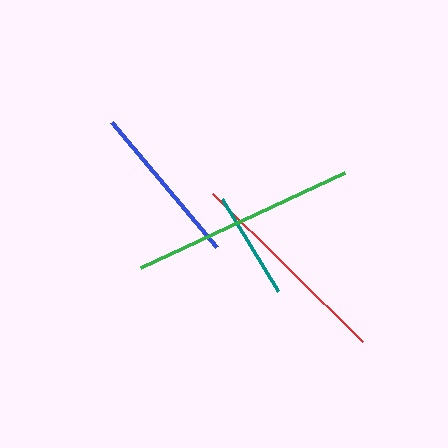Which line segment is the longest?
The green line is the longest at approximately 225 pixels.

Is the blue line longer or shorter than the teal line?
The blue line is longer than the teal line.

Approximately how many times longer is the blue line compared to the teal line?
The blue line is approximately 1.5 times the length of the teal line.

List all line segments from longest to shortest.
From longest to shortest: green, red, blue, teal.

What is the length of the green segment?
The green segment is approximately 225 pixels long.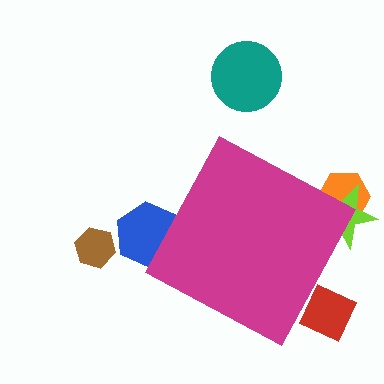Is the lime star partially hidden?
Yes, the lime star is partially hidden behind the magenta diamond.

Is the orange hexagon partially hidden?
Yes, the orange hexagon is partially hidden behind the magenta diamond.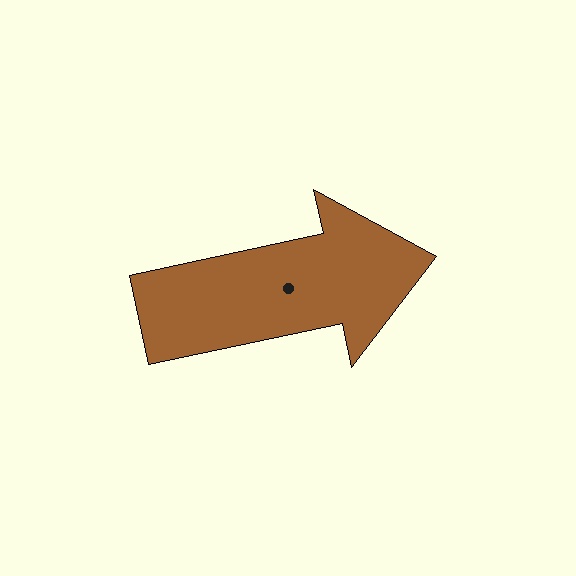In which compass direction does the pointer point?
East.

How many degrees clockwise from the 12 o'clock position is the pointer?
Approximately 78 degrees.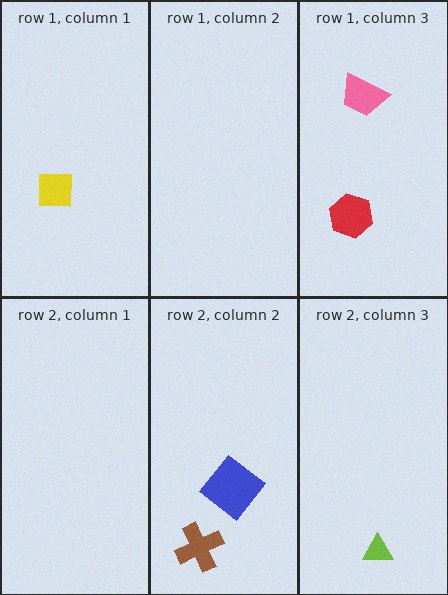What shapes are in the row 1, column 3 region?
The pink trapezoid, the red hexagon.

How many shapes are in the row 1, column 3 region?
2.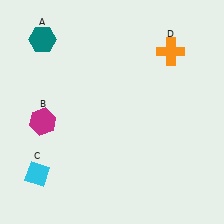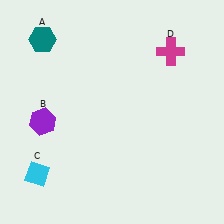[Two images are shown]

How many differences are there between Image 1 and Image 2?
There are 2 differences between the two images.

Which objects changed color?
B changed from magenta to purple. D changed from orange to magenta.